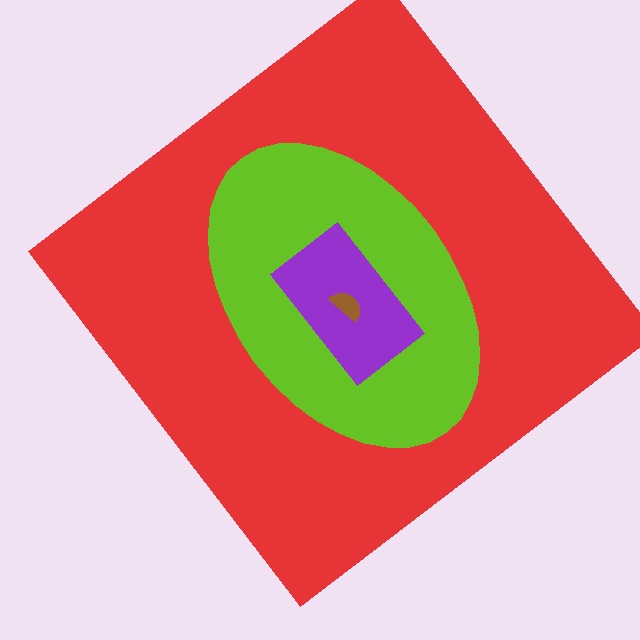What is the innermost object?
The brown semicircle.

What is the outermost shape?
The red diamond.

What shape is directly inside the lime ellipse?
The purple rectangle.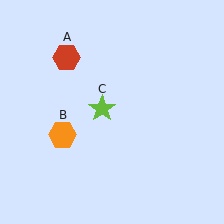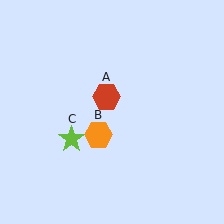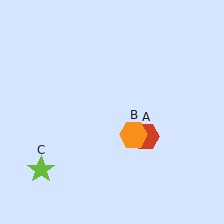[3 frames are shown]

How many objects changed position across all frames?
3 objects changed position: red hexagon (object A), orange hexagon (object B), lime star (object C).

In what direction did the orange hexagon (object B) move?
The orange hexagon (object B) moved right.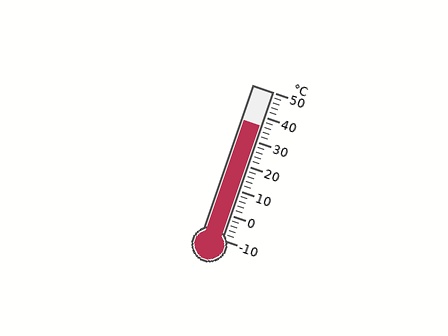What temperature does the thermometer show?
The thermometer shows approximately 36°C.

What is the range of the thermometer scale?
The thermometer scale ranges from -10°C to 50°C.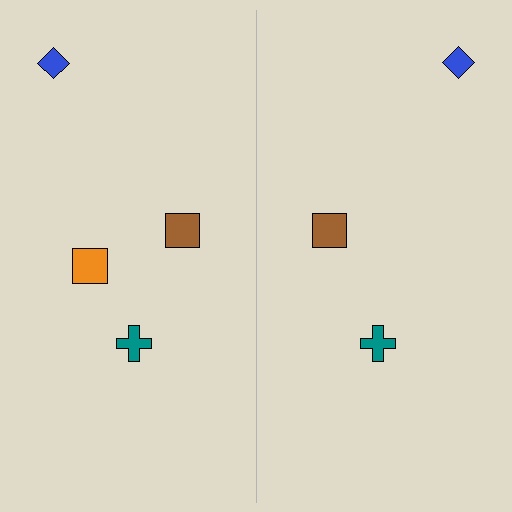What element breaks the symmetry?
A orange square is missing from the right side.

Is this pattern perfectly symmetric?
No, the pattern is not perfectly symmetric. A orange square is missing from the right side.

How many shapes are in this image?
There are 7 shapes in this image.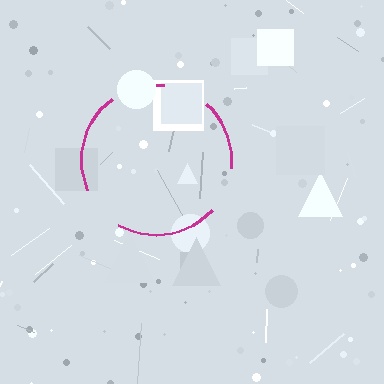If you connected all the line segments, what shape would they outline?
They would outline a circle.